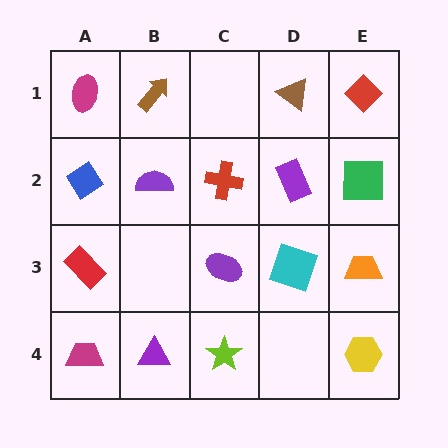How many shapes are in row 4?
4 shapes.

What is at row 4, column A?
A magenta trapezoid.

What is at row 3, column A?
A red rectangle.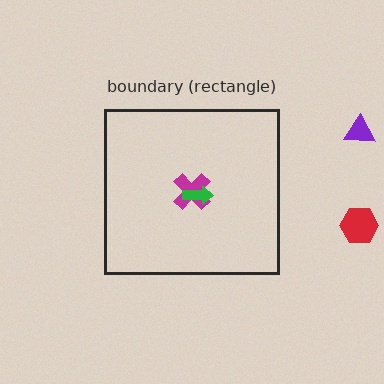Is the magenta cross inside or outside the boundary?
Inside.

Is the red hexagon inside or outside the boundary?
Outside.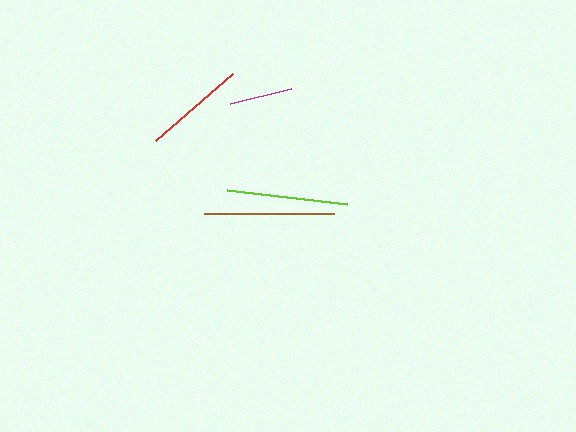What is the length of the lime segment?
The lime segment is approximately 121 pixels long.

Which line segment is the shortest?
The magenta line is the shortest at approximately 63 pixels.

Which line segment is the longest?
The brown line is the longest at approximately 130 pixels.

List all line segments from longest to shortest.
From longest to shortest: brown, lime, red, magenta.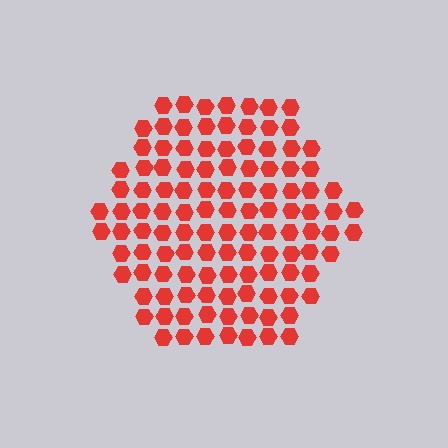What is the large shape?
The large shape is a hexagon.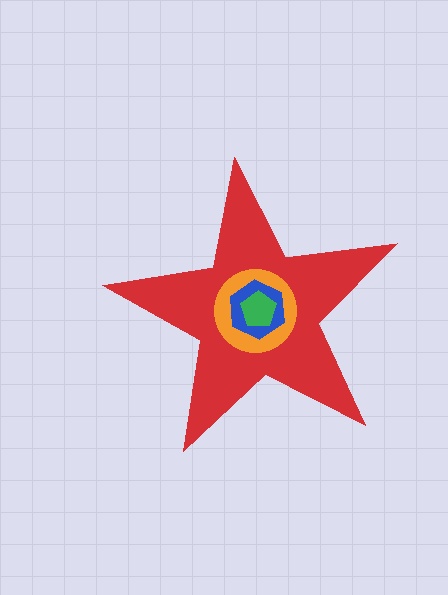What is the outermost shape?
The red star.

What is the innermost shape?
The green pentagon.